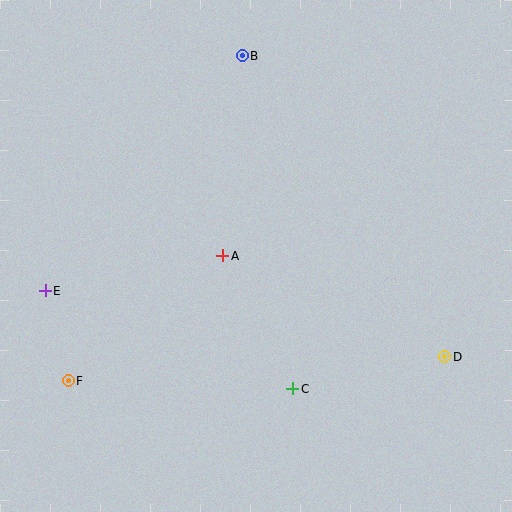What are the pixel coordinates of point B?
Point B is at (242, 56).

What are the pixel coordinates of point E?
Point E is at (45, 291).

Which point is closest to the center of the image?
Point A at (223, 256) is closest to the center.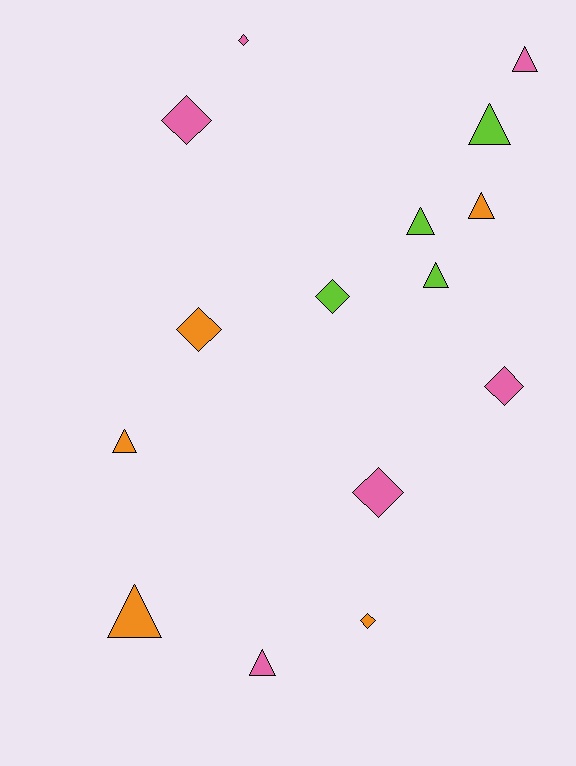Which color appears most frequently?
Pink, with 6 objects.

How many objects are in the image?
There are 15 objects.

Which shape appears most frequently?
Triangle, with 8 objects.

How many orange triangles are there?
There are 3 orange triangles.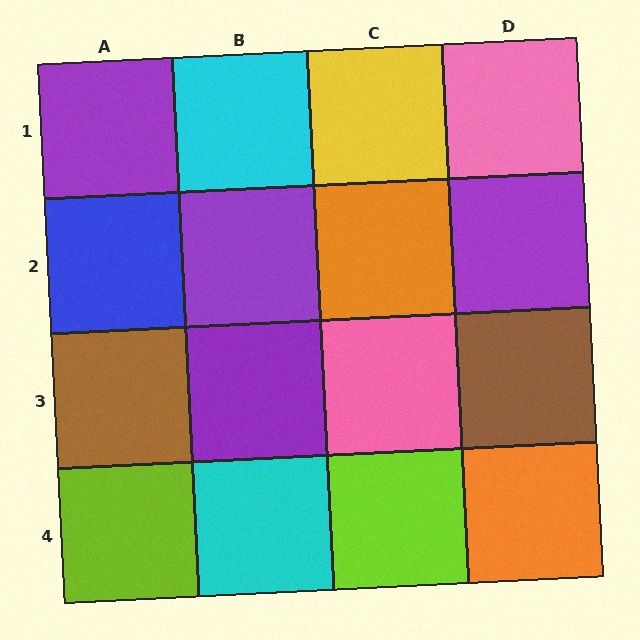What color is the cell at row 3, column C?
Pink.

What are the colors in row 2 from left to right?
Blue, purple, orange, purple.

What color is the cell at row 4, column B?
Cyan.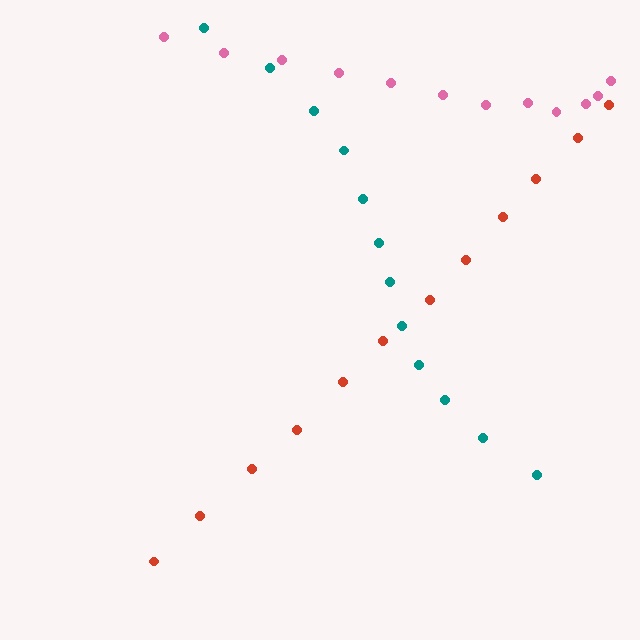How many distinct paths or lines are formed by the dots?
There are 3 distinct paths.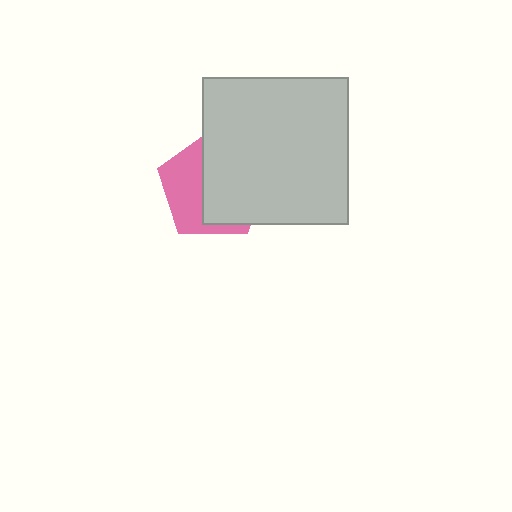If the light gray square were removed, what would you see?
You would see the complete pink pentagon.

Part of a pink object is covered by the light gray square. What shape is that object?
It is a pentagon.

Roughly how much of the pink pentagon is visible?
A small part of it is visible (roughly 40%).